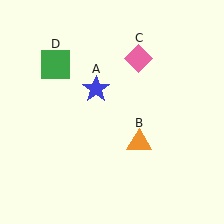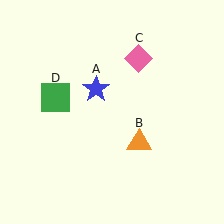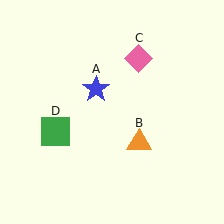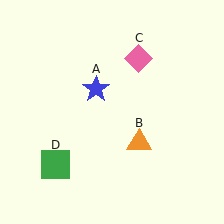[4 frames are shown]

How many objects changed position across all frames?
1 object changed position: green square (object D).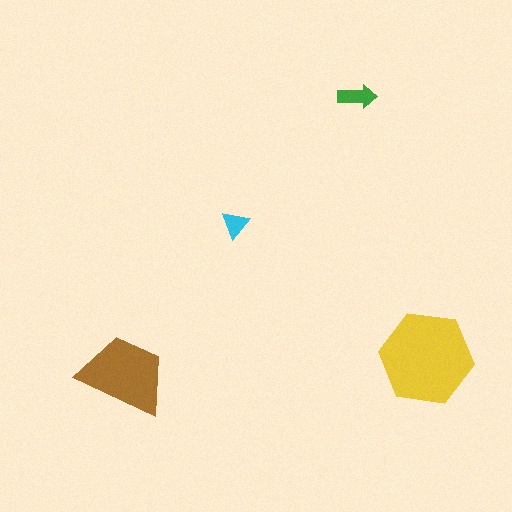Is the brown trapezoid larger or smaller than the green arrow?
Larger.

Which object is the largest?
The yellow hexagon.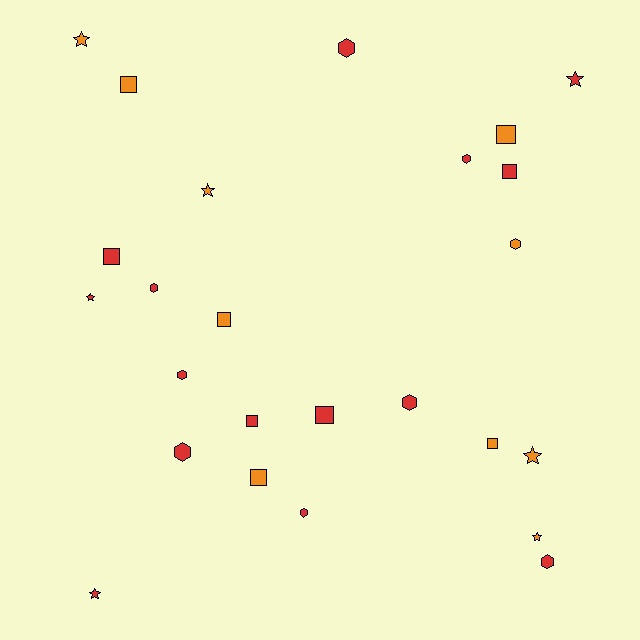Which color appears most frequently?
Red, with 15 objects.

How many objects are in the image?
There are 25 objects.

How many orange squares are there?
There are 5 orange squares.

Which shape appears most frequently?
Hexagon, with 9 objects.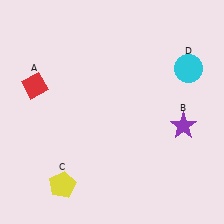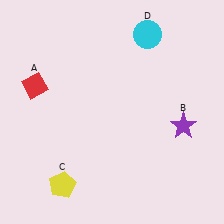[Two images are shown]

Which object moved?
The cyan circle (D) moved left.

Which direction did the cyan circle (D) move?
The cyan circle (D) moved left.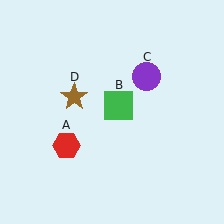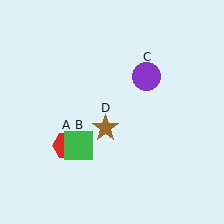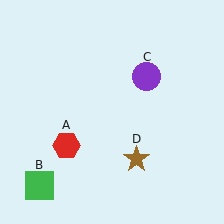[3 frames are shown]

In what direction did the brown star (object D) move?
The brown star (object D) moved down and to the right.